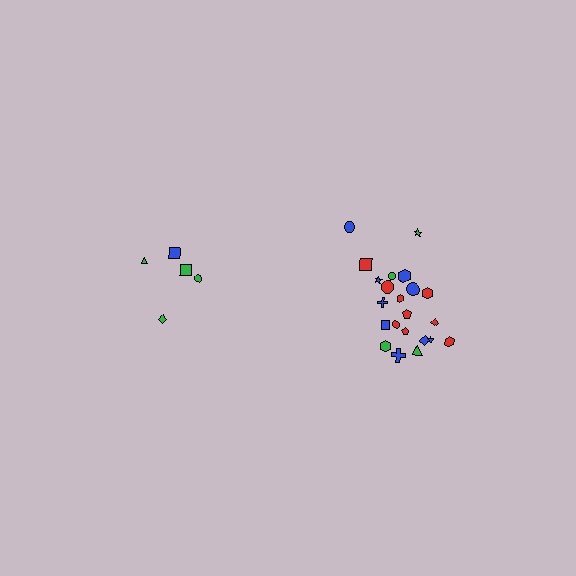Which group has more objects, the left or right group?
The right group.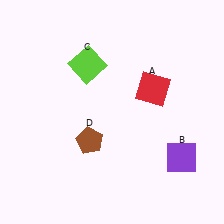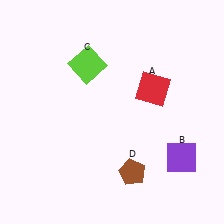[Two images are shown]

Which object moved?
The brown pentagon (D) moved right.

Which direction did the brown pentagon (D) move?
The brown pentagon (D) moved right.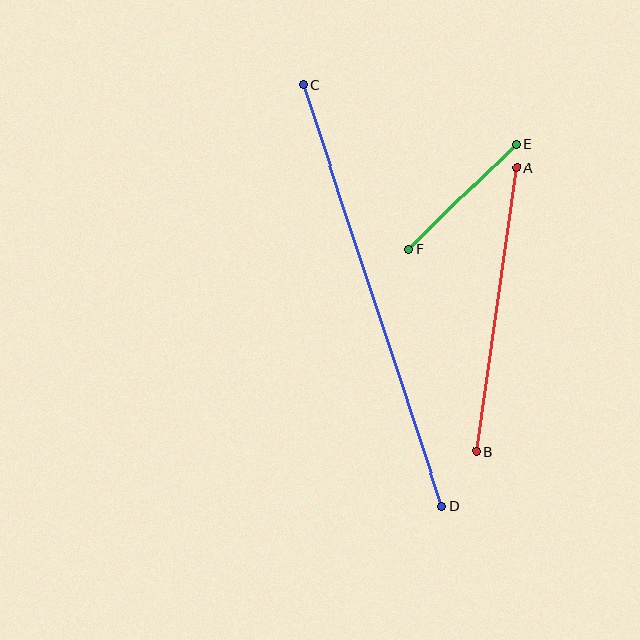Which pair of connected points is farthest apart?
Points C and D are farthest apart.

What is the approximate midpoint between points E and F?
The midpoint is at approximately (462, 197) pixels.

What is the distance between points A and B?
The distance is approximately 287 pixels.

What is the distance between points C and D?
The distance is approximately 444 pixels.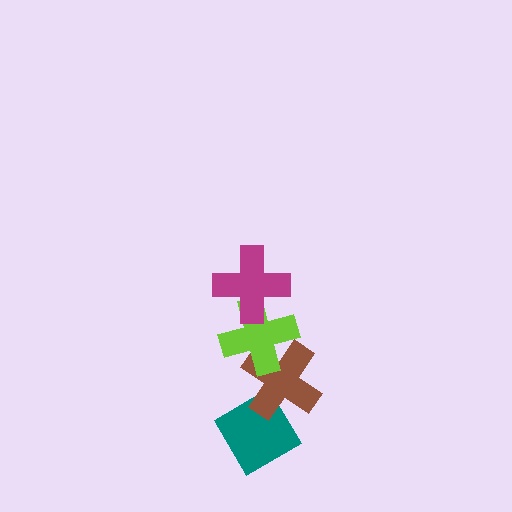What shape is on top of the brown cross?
The lime cross is on top of the brown cross.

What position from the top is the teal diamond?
The teal diamond is 4th from the top.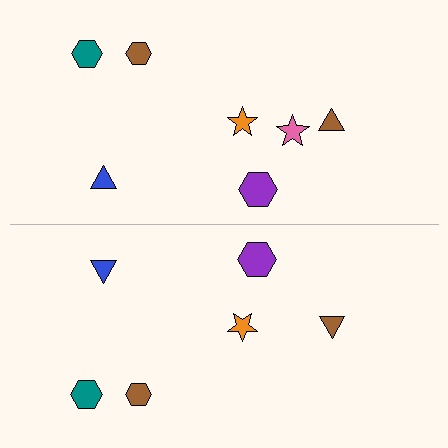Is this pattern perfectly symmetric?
No, the pattern is not perfectly symmetric. A pink star is missing from the bottom side.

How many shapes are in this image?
There are 13 shapes in this image.